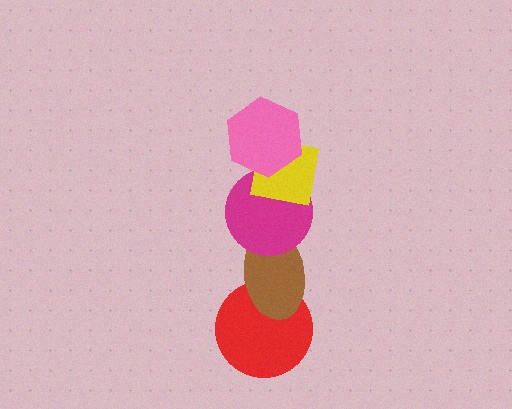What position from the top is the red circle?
The red circle is 5th from the top.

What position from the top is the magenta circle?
The magenta circle is 3rd from the top.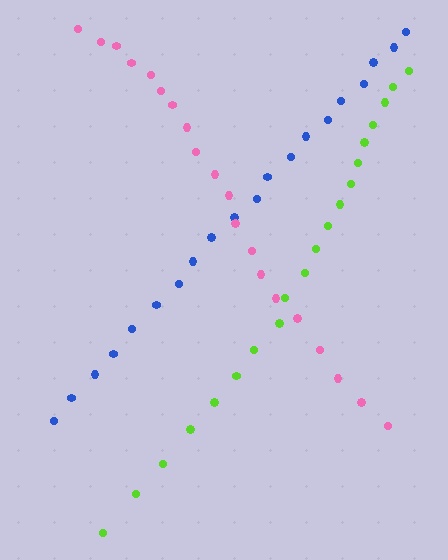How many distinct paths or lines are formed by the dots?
There are 3 distinct paths.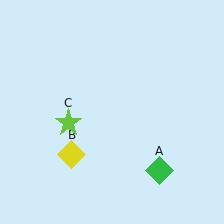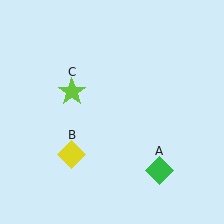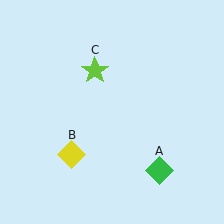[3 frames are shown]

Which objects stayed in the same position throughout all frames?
Green diamond (object A) and yellow diamond (object B) remained stationary.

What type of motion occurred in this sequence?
The lime star (object C) rotated clockwise around the center of the scene.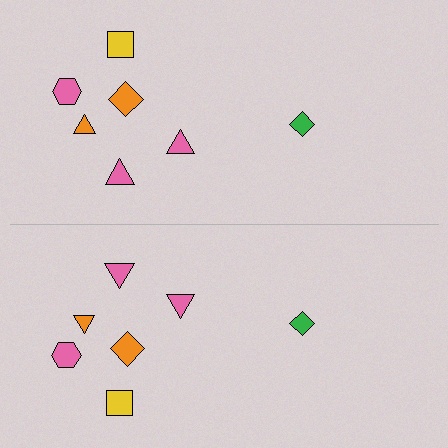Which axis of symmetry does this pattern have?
The pattern has a horizontal axis of symmetry running through the center of the image.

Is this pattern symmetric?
Yes, this pattern has bilateral (reflection) symmetry.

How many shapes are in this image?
There are 14 shapes in this image.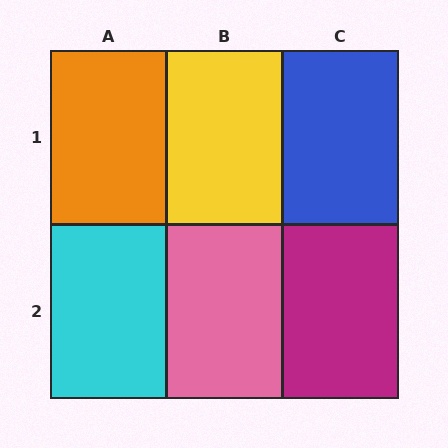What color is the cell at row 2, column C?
Magenta.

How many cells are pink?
1 cell is pink.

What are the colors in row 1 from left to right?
Orange, yellow, blue.